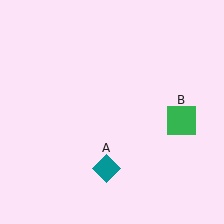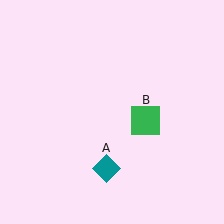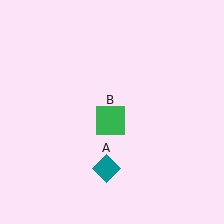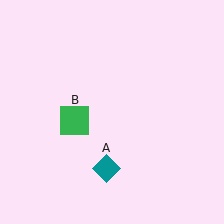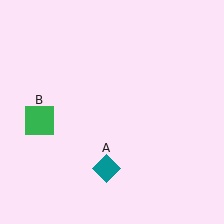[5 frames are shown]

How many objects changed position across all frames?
1 object changed position: green square (object B).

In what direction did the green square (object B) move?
The green square (object B) moved left.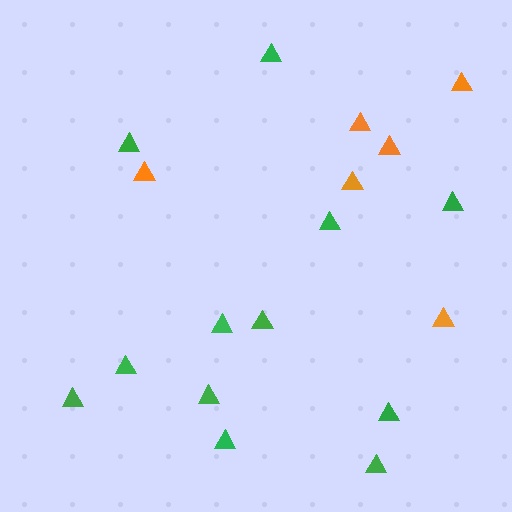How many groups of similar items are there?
There are 2 groups: one group of orange triangles (6) and one group of green triangles (12).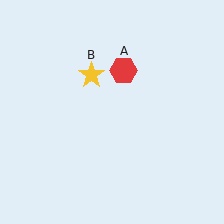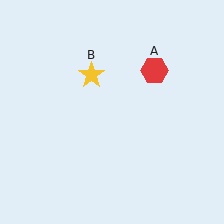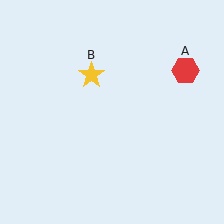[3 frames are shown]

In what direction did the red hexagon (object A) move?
The red hexagon (object A) moved right.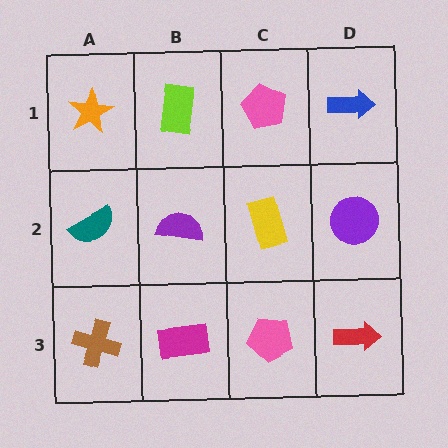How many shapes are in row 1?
4 shapes.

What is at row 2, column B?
A purple semicircle.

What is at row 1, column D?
A blue arrow.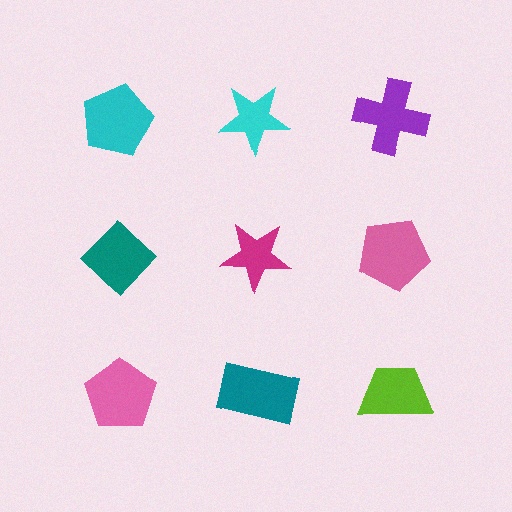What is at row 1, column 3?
A purple cross.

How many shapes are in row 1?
3 shapes.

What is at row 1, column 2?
A cyan star.